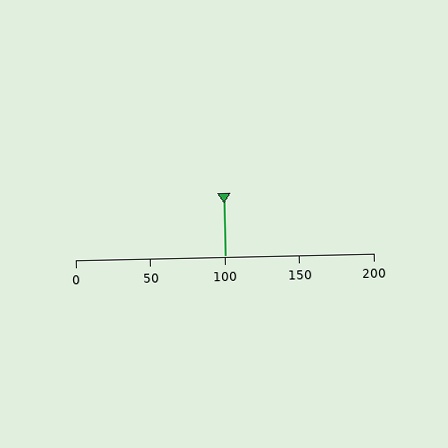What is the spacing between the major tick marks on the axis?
The major ticks are spaced 50 apart.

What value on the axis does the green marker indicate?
The marker indicates approximately 100.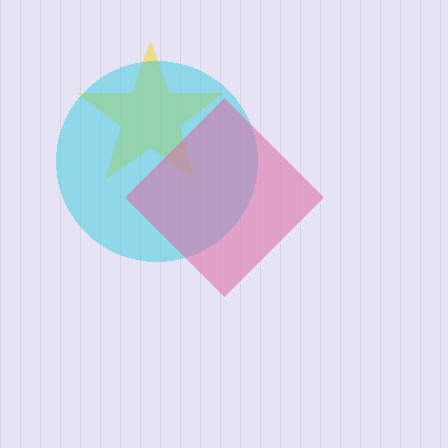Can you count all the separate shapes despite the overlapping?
Yes, there are 3 separate shapes.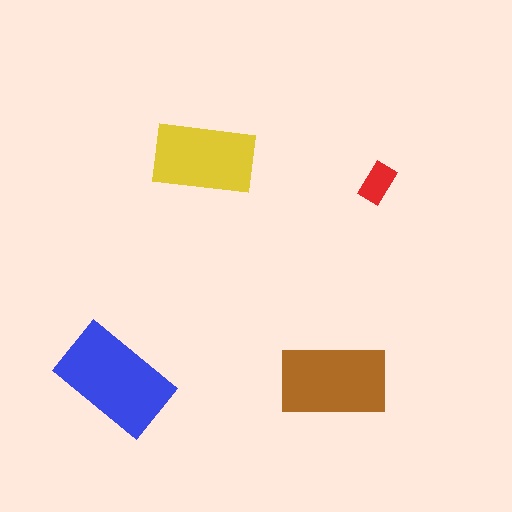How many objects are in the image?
There are 4 objects in the image.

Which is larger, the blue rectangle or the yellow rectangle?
The blue one.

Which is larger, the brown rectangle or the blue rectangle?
The blue one.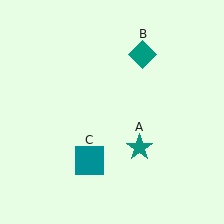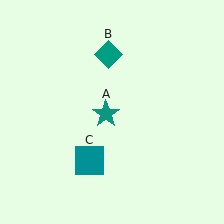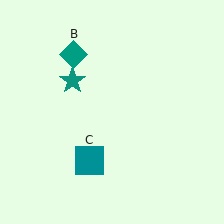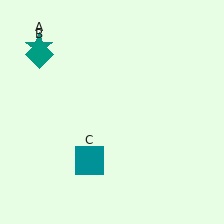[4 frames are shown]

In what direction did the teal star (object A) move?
The teal star (object A) moved up and to the left.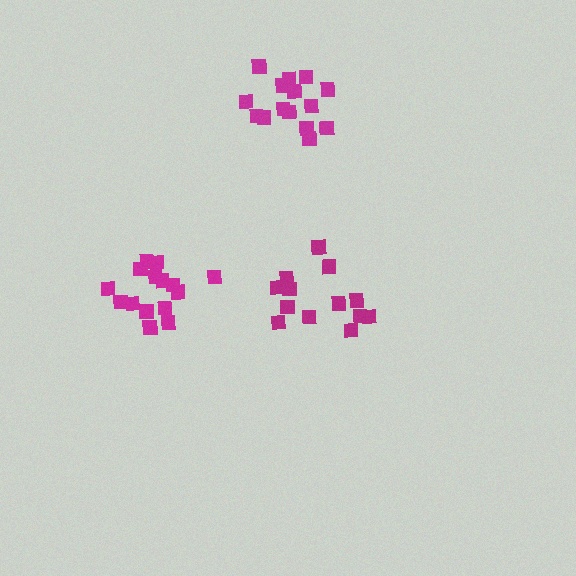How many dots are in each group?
Group 1: 15 dots, Group 2: 14 dots, Group 3: 15 dots (44 total).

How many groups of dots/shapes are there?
There are 3 groups.